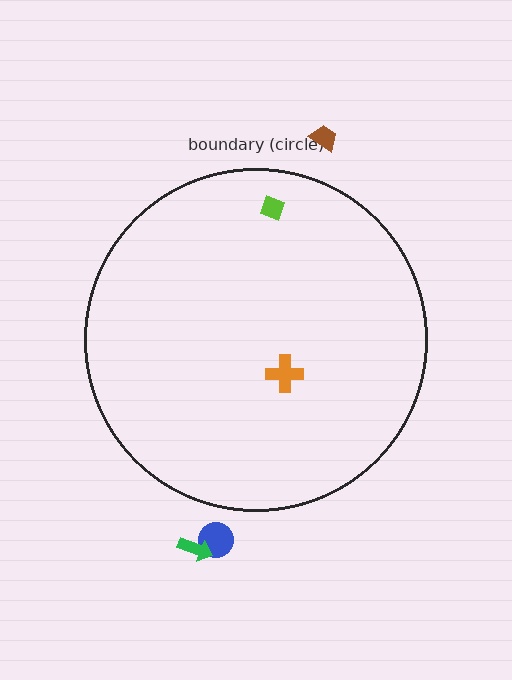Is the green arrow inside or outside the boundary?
Outside.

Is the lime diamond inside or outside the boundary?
Inside.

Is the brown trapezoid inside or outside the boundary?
Outside.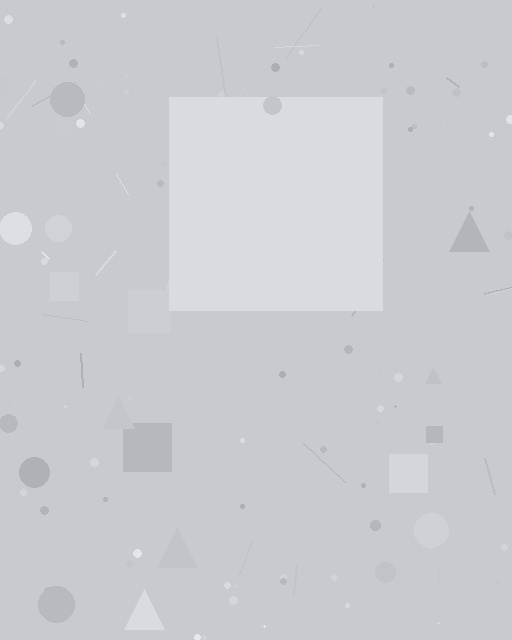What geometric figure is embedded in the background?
A square is embedded in the background.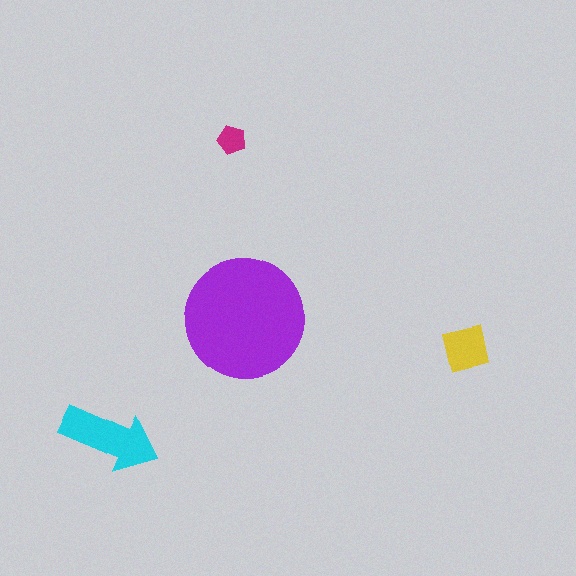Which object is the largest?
The purple circle.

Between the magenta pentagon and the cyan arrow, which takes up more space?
The cyan arrow.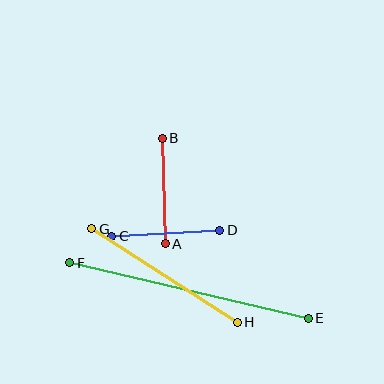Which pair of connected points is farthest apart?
Points E and F are farthest apart.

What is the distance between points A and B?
The distance is approximately 106 pixels.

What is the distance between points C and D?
The distance is approximately 108 pixels.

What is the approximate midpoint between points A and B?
The midpoint is at approximately (164, 191) pixels.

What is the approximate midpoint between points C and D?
The midpoint is at approximately (166, 233) pixels.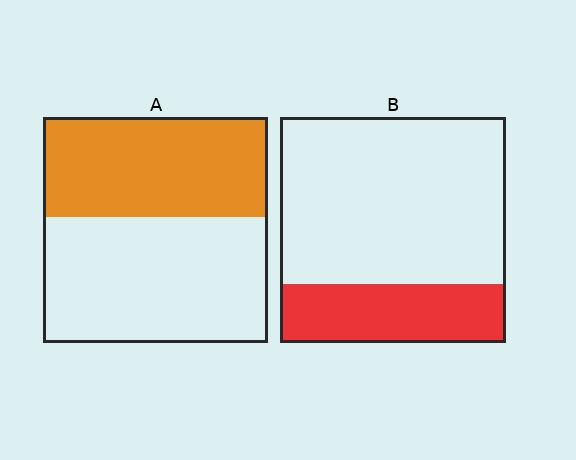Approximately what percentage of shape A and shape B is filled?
A is approximately 45% and B is approximately 25%.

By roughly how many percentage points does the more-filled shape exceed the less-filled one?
By roughly 20 percentage points (A over B).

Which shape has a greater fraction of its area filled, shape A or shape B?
Shape A.